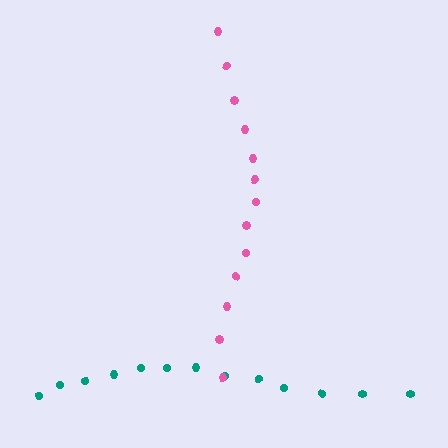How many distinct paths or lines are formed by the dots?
There are 2 distinct paths.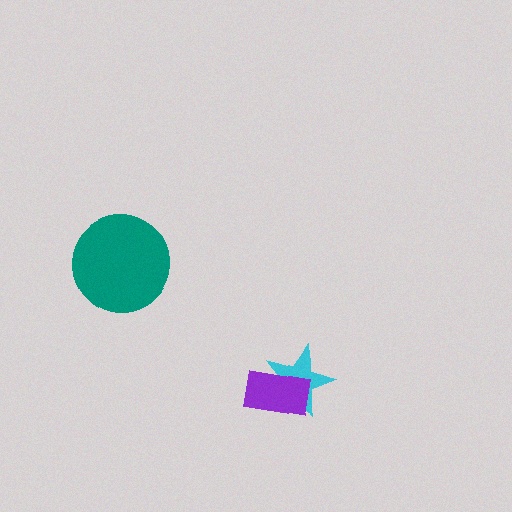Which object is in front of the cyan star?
The purple rectangle is in front of the cyan star.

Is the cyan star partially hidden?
Yes, it is partially covered by another shape.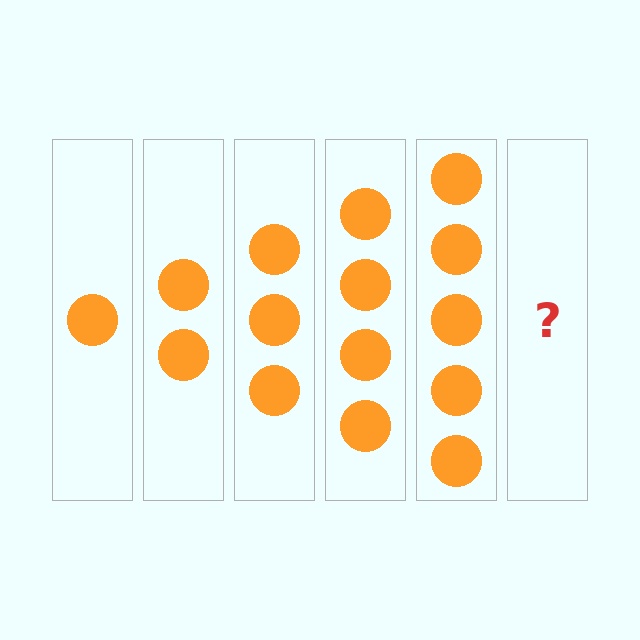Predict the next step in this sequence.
The next step is 6 circles.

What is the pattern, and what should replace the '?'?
The pattern is that each step adds one more circle. The '?' should be 6 circles.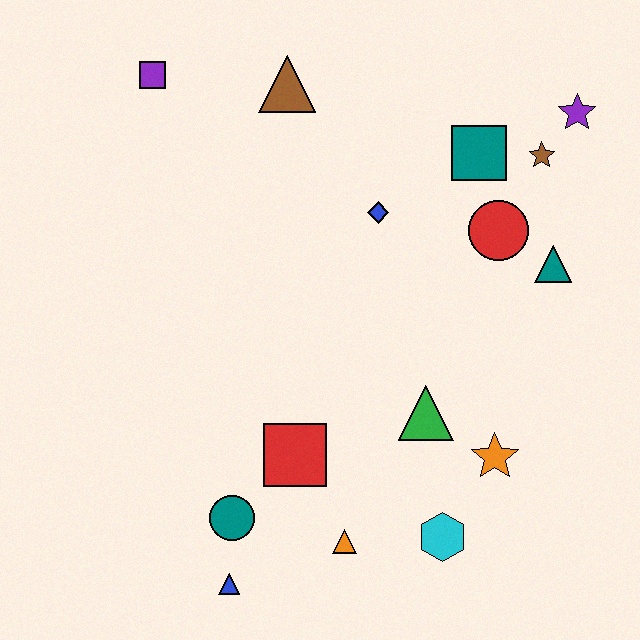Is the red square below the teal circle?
No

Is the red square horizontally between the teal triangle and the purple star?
No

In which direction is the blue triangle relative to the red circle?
The blue triangle is below the red circle.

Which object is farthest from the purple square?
The cyan hexagon is farthest from the purple square.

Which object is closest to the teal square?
The brown star is closest to the teal square.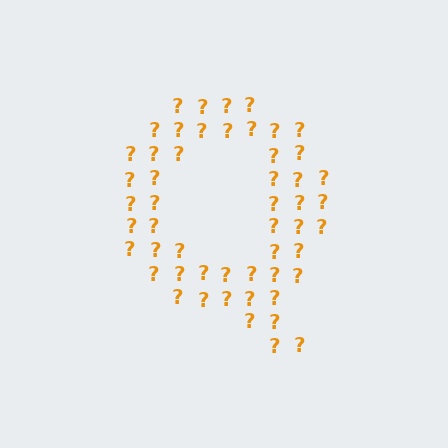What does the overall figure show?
The overall figure shows the letter Q.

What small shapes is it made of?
It is made of small question marks.